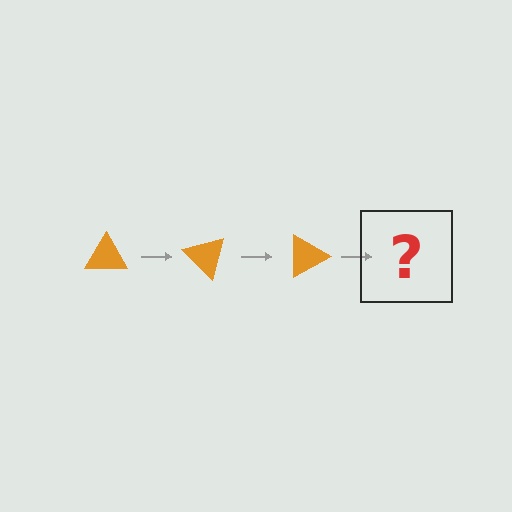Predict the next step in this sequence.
The next step is an orange triangle rotated 135 degrees.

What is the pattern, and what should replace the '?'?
The pattern is that the triangle rotates 45 degrees each step. The '?' should be an orange triangle rotated 135 degrees.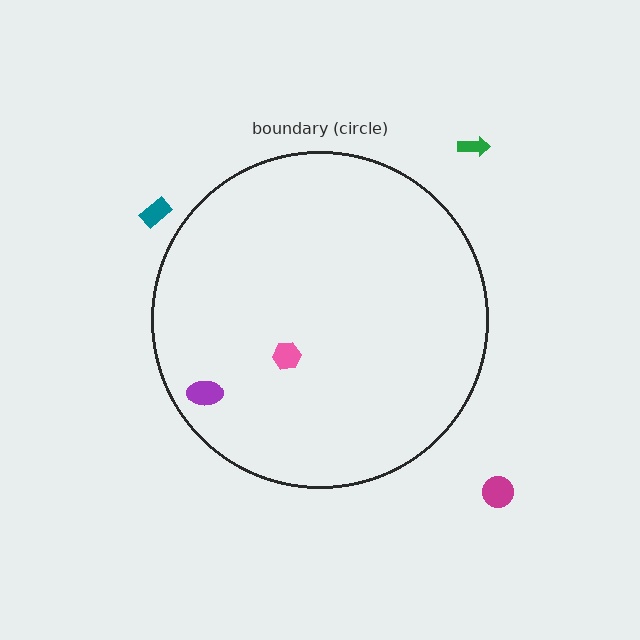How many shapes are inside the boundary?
2 inside, 3 outside.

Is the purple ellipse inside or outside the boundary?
Inside.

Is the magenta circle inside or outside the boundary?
Outside.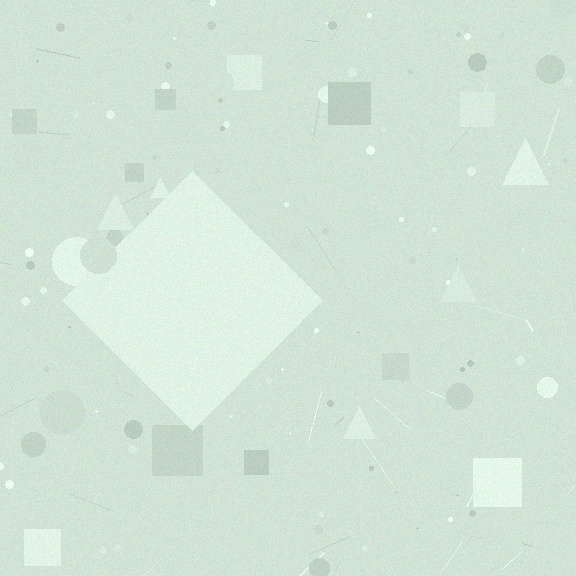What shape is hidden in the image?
A diamond is hidden in the image.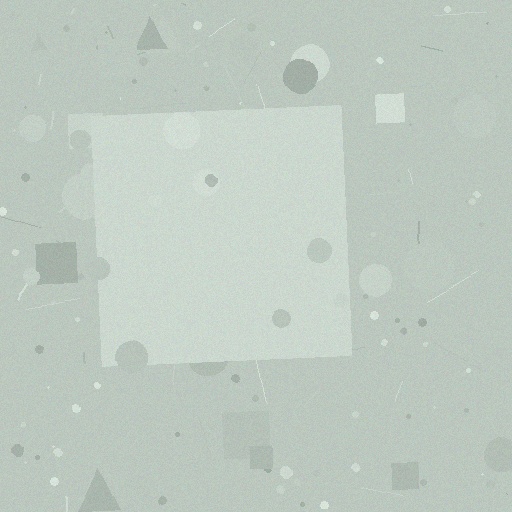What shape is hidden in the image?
A square is hidden in the image.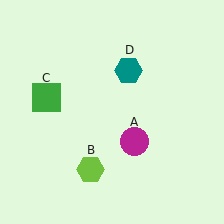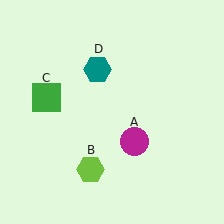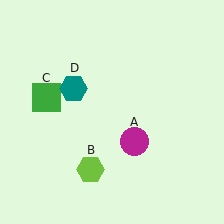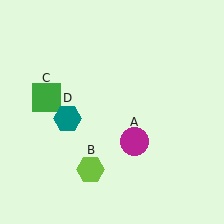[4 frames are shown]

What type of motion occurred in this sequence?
The teal hexagon (object D) rotated counterclockwise around the center of the scene.